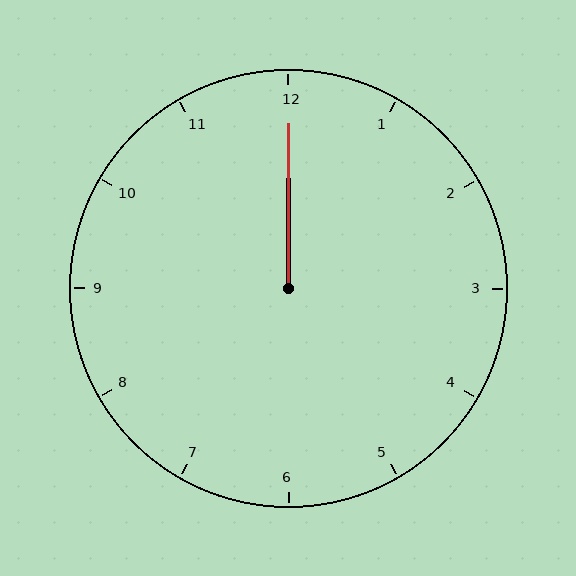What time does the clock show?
12:00.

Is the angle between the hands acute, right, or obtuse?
It is acute.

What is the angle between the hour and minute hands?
Approximately 0 degrees.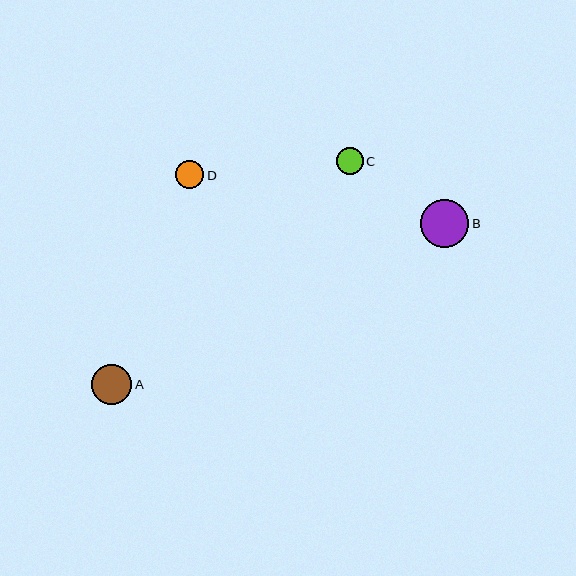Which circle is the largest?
Circle B is the largest with a size of approximately 48 pixels.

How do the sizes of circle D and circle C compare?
Circle D and circle C are approximately the same size.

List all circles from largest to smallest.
From largest to smallest: B, A, D, C.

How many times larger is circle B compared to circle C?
Circle B is approximately 1.8 times the size of circle C.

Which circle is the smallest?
Circle C is the smallest with a size of approximately 26 pixels.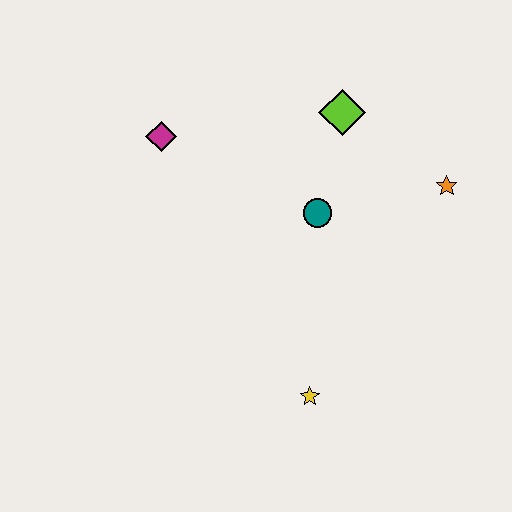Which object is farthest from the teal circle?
The yellow star is farthest from the teal circle.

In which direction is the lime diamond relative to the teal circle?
The lime diamond is above the teal circle.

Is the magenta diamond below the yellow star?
No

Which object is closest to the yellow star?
The teal circle is closest to the yellow star.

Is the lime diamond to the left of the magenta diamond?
No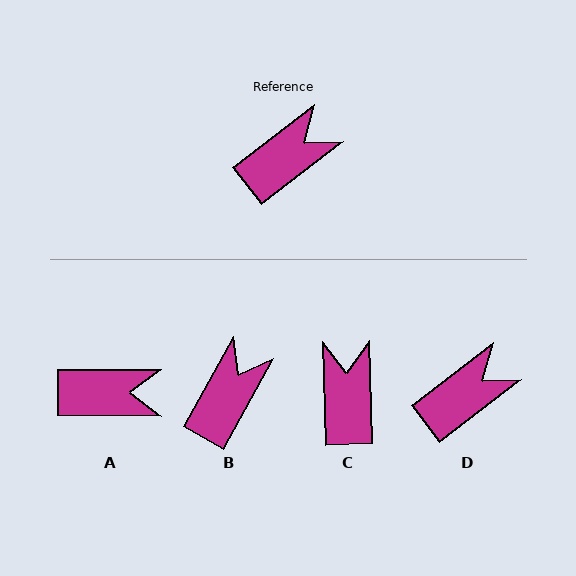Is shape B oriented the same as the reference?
No, it is off by about 23 degrees.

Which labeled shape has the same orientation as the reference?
D.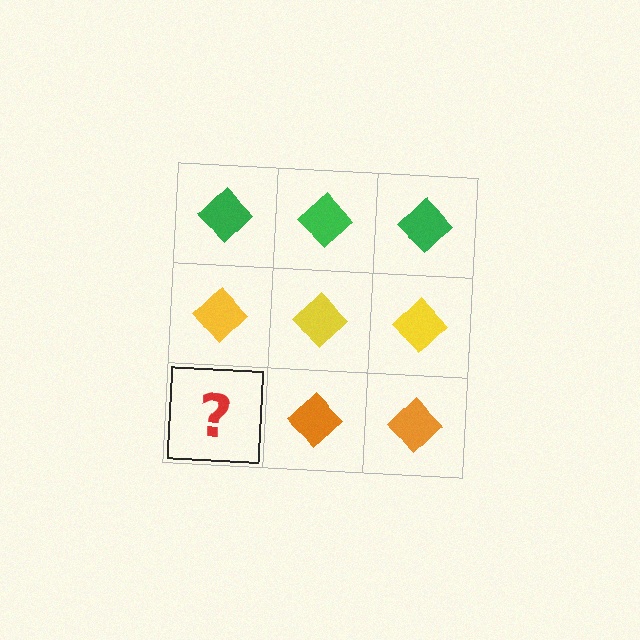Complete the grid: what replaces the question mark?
The question mark should be replaced with an orange diamond.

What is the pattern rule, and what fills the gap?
The rule is that each row has a consistent color. The gap should be filled with an orange diamond.